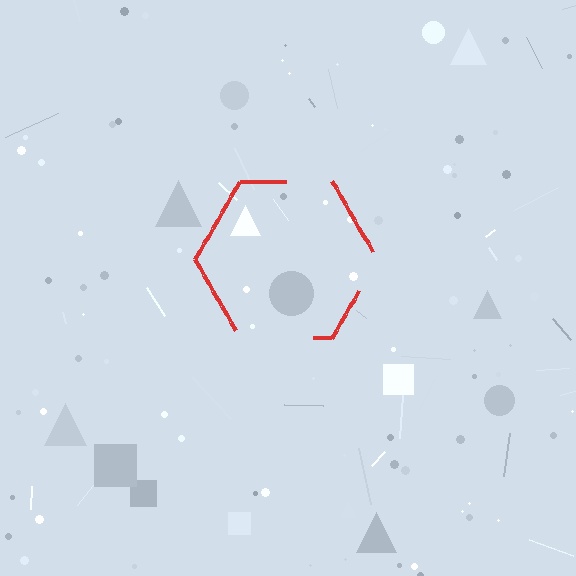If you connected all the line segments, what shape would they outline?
They would outline a hexagon.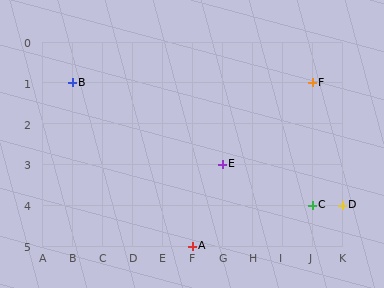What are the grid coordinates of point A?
Point A is at grid coordinates (F, 5).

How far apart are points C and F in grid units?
Points C and F are 3 rows apart.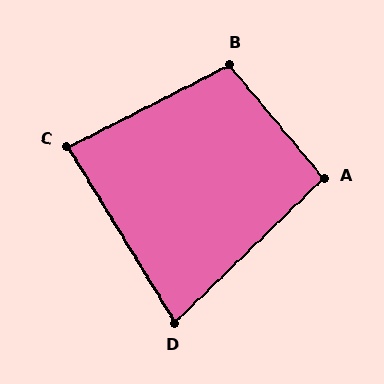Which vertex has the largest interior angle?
B, at approximately 103 degrees.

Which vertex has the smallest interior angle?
D, at approximately 77 degrees.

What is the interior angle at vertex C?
Approximately 86 degrees (approximately right).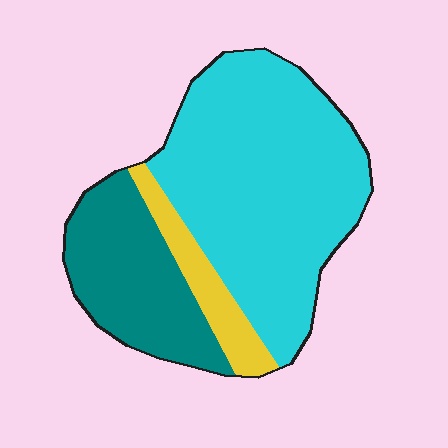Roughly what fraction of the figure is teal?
Teal takes up about one quarter (1/4) of the figure.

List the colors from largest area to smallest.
From largest to smallest: cyan, teal, yellow.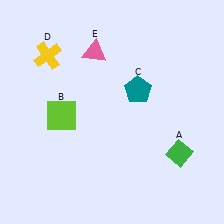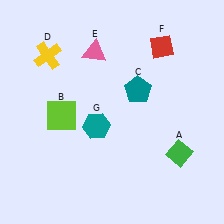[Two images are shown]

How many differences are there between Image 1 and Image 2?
There are 2 differences between the two images.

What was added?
A red diamond (F), a teal hexagon (G) were added in Image 2.